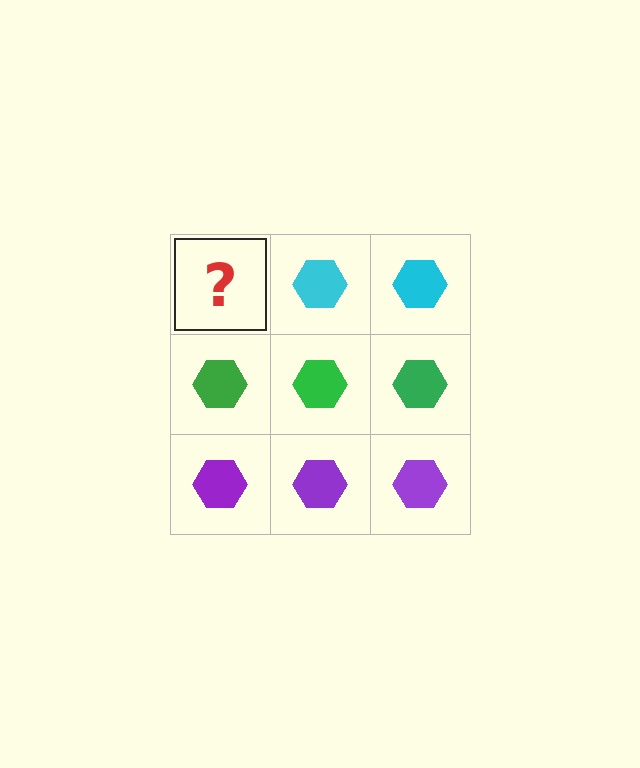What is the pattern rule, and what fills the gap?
The rule is that each row has a consistent color. The gap should be filled with a cyan hexagon.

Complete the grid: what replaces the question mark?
The question mark should be replaced with a cyan hexagon.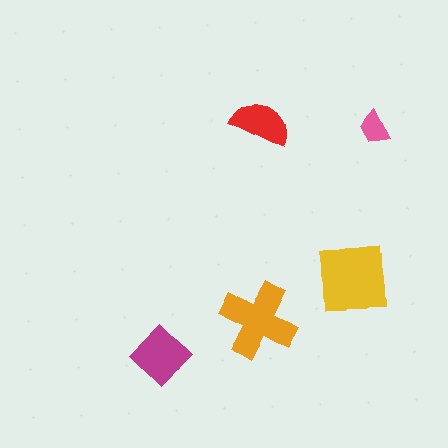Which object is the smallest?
The pink trapezoid.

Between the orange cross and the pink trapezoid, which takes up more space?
The orange cross.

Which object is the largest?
The yellow square.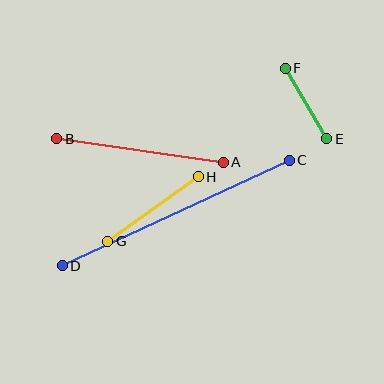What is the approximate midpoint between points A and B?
The midpoint is at approximately (140, 151) pixels.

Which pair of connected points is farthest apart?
Points C and D are farthest apart.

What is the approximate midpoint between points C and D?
The midpoint is at approximately (176, 213) pixels.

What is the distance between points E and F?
The distance is approximately 82 pixels.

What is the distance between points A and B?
The distance is approximately 168 pixels.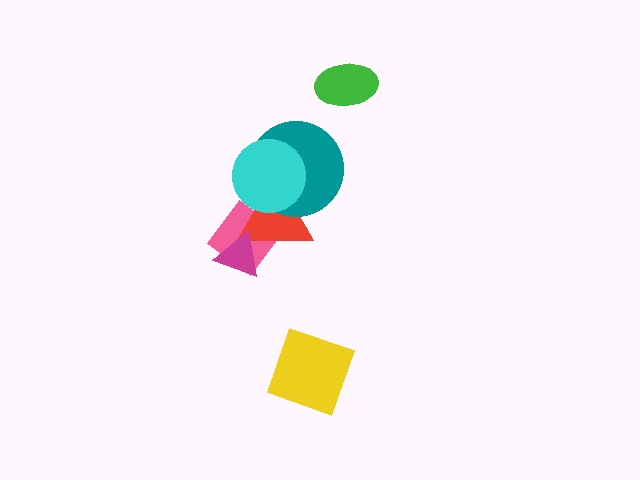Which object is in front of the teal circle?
The cyan circle is in front of the teal circle.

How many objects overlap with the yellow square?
0 objects overlap with the yellow square.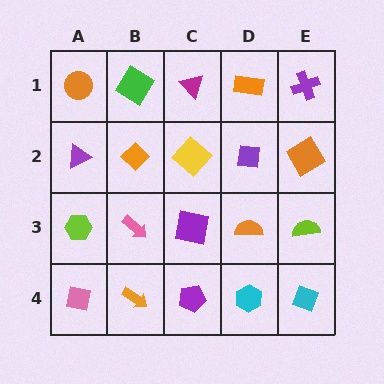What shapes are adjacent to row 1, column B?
An orange diamond (row 2, column B), an orange circle (row 1, column A), a magenta triangle (row 1, column C).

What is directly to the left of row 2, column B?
A purple triangle.